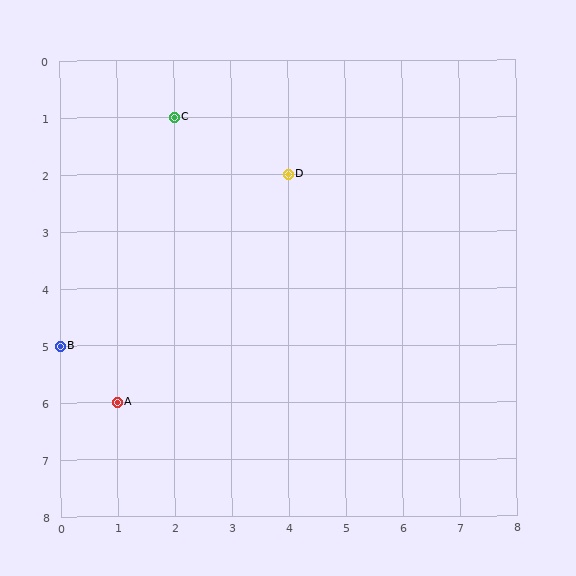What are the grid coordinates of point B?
Point B is at grid coordinates (0, 5).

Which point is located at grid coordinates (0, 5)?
Point B is at (0, 5).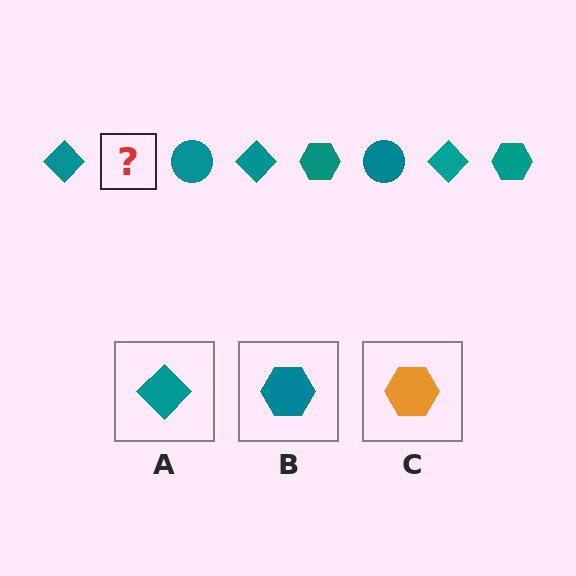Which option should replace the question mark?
Option B.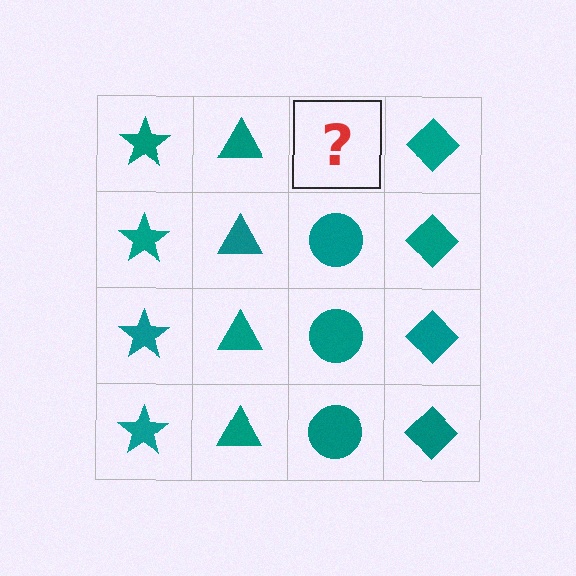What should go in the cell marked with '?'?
The missing cell should contain a teal circle.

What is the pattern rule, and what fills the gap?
The rule is that each column has a consistent shape. The gap should be filled with a teal circle.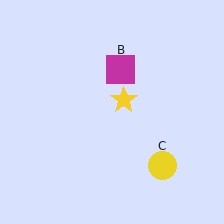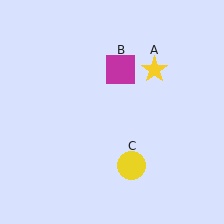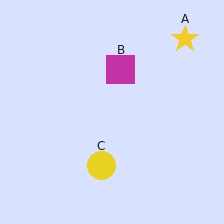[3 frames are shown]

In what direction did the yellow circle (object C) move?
The yellow circle (object C) moved left.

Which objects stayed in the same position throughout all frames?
Magenta square (object B) remained stationary.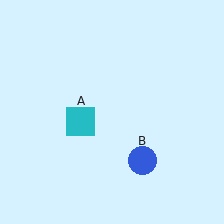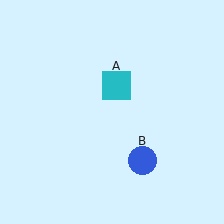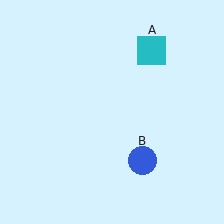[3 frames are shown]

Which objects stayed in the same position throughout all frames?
Blue circle (object B) remained stationary.